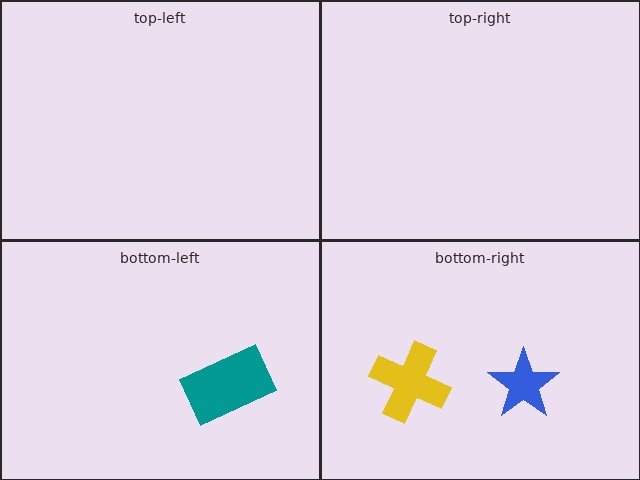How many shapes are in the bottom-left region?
1.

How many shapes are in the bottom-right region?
2.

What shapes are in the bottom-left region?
The teal rectangle.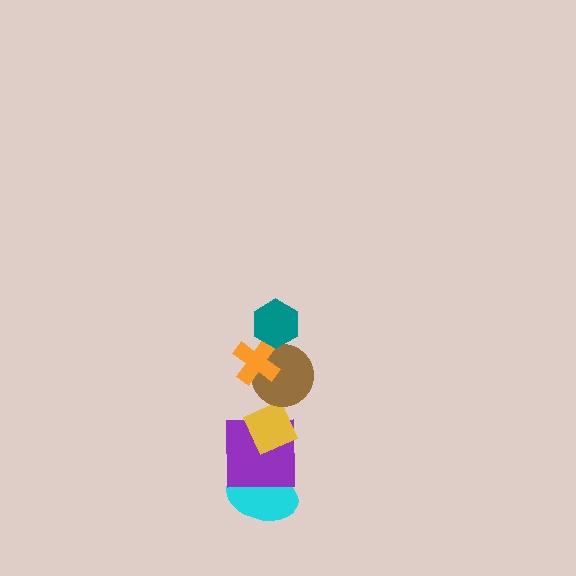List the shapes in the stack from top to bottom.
From top to bottom: the teal hexagon, the orange cross, the brown circle, the yellow diamond, the purple square, the cyan ellipse.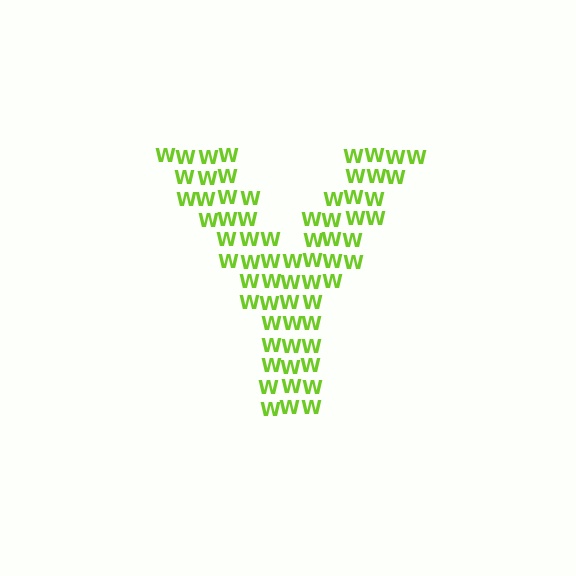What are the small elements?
The small elements are letter W's.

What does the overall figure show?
The overall figure shows the letter Y.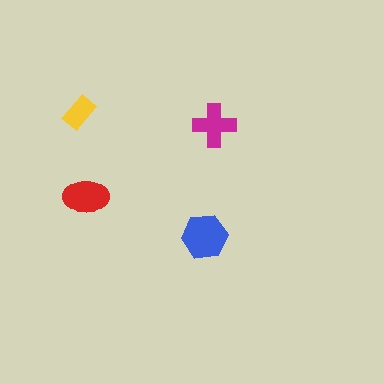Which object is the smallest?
The yellow rectangle.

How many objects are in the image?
There are 4 objects in the image.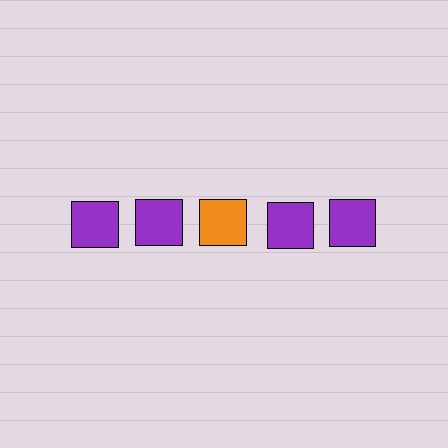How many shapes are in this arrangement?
There are 5 shapes arranged in a grid pattern.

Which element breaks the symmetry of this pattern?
The orange square in the top row, center column breaks the symmetry. All other shapes are purple squares.